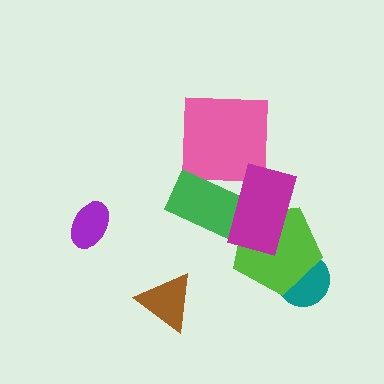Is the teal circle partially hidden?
Yes, it is partially covered by another shape.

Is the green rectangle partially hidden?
Yes, it is partially covered by another shape.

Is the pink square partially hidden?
Yes, it is partially covered by another shape.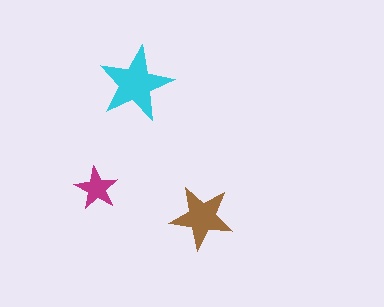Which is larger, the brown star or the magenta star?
The brown one.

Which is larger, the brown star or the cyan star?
The cyan one.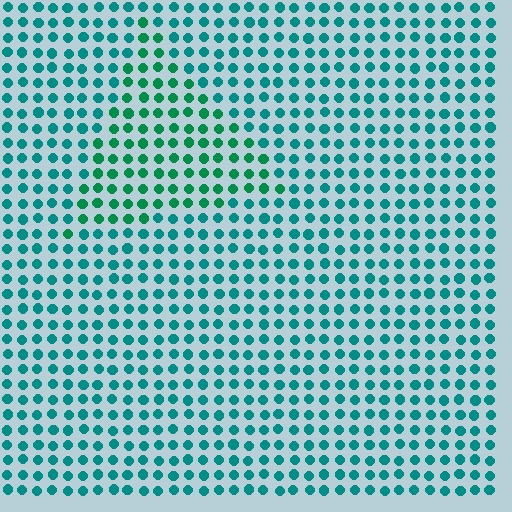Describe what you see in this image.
The image is filled with small teal elements in a uniform arrangement. A triangle-shaped region is visible where the elements are tinted to a slightly different hue, forming a subtle color boundary.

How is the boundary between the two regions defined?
The boundary is defined purely by a slight shift in hue (about 26 degrees). Spacing, size, and orientation are identical on both sides.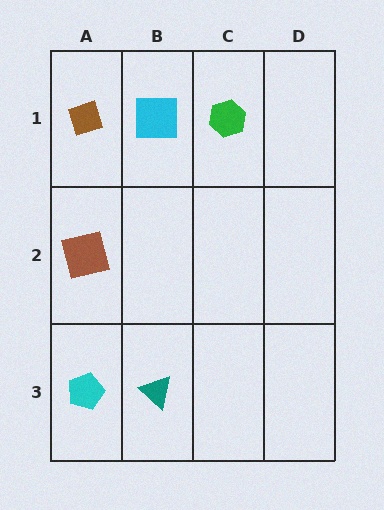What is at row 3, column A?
A cyan pentagon.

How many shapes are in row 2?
1 shape.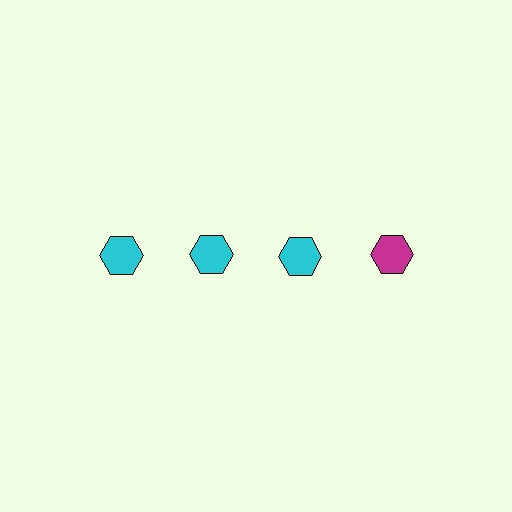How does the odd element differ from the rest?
It has a different color: magenta instead of cyan.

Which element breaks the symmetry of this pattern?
The magenta hexagon in the top row, second from right column breaks the symmetry. All other shapes are cyan hexagons.